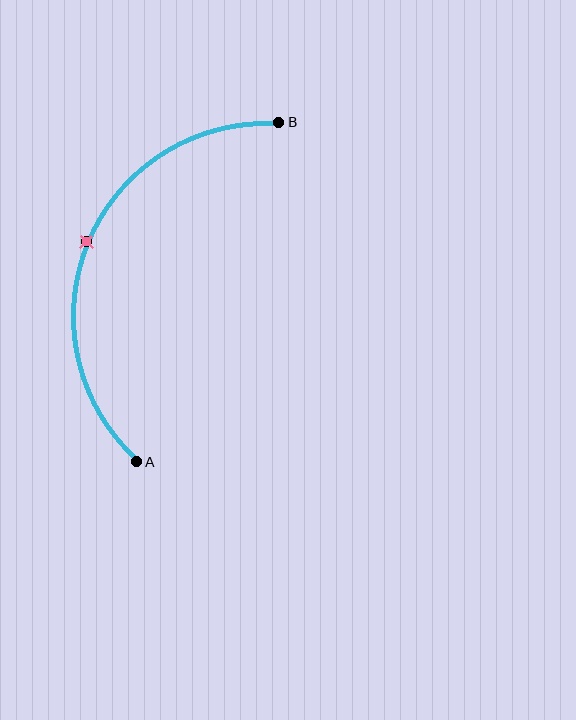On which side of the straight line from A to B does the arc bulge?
The arc bulges to the left of the straight line connecting A and B.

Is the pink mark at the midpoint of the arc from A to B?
Yes. The pink mark lies on the arc at equal arc-length from both A and B — it is the arc midpoint.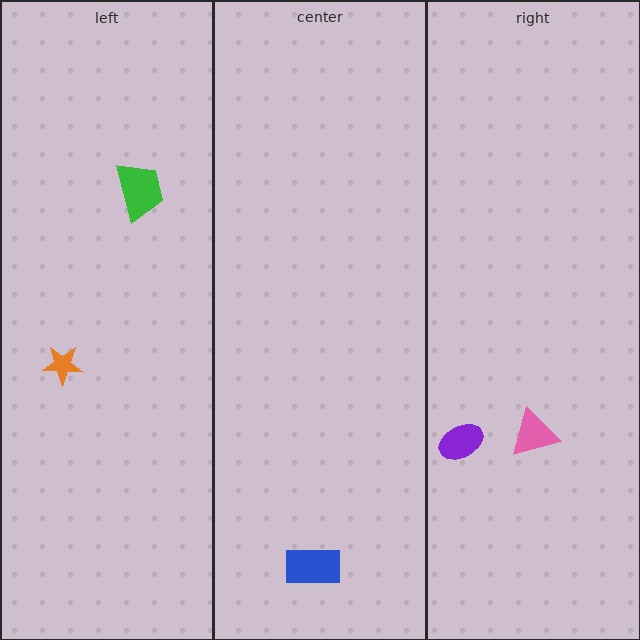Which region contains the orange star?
The left region.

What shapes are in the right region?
The purple ellipse, the pink triangle.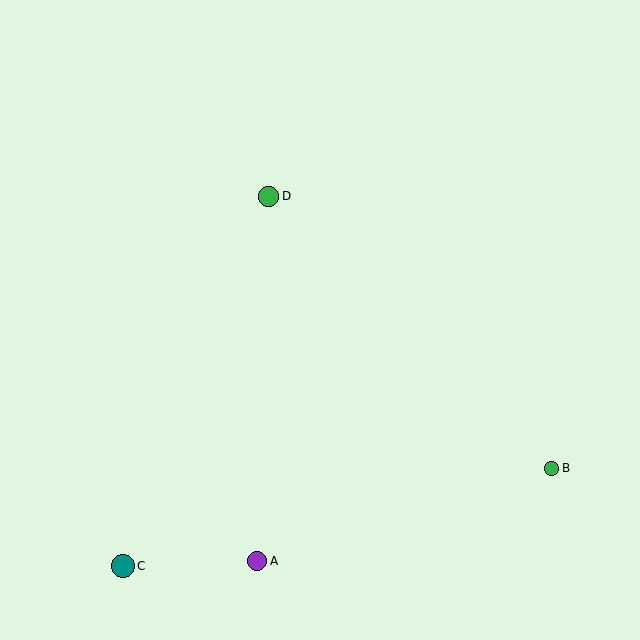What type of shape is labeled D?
Shape D is a green circle.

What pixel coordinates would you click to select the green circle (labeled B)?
Click at (552, 468) to select the green circle B.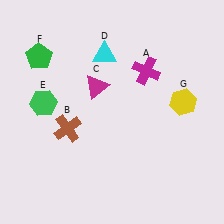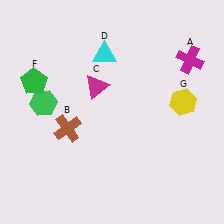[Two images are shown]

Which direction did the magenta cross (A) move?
The magenta cross (A) moved right.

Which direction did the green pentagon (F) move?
The green pentagon (F) moved down.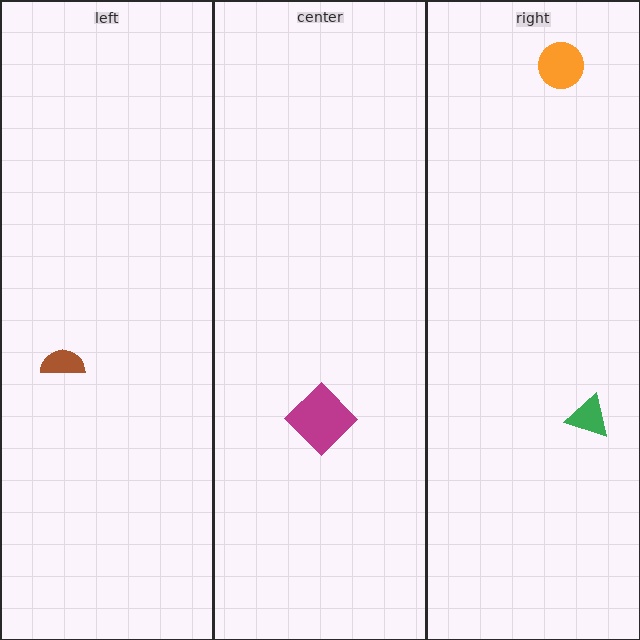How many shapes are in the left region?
1.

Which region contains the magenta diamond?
The center region.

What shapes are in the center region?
The magenta diamond.